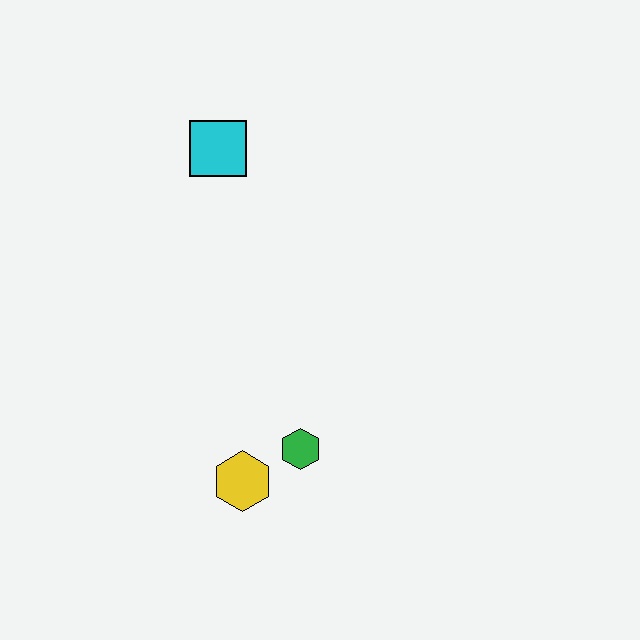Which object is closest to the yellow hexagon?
The green hexagon is closest to the yellow hexagon.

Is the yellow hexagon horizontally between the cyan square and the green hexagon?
Yes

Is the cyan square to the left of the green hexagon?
Yes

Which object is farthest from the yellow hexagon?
The cyan square is farthest from the yellow hexagon.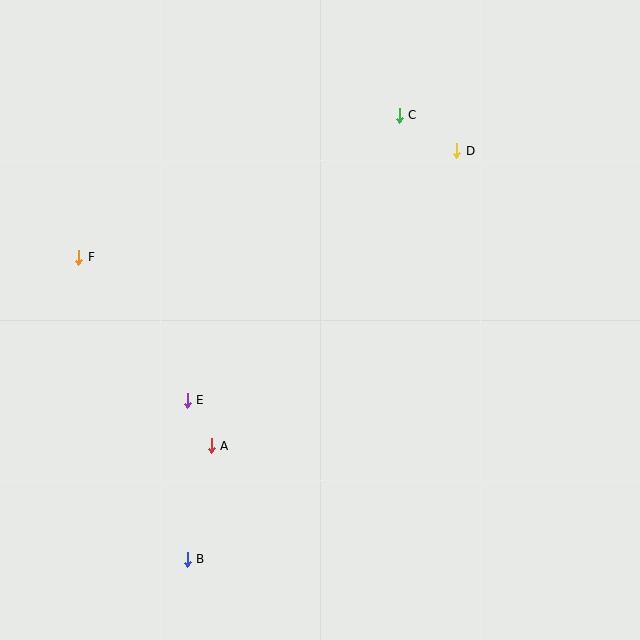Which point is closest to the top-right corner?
Point D is closest to the top-right corner.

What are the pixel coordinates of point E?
Point E is at (187, 400).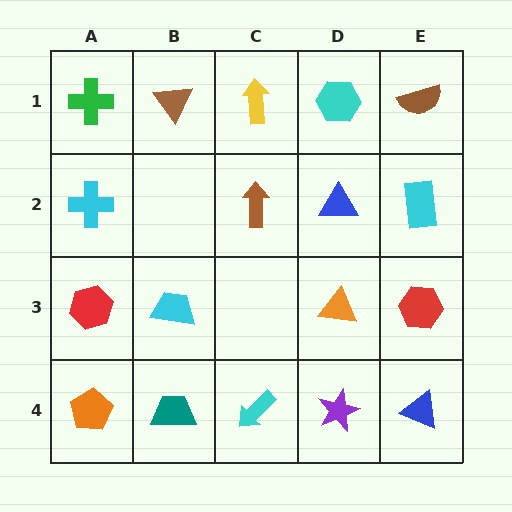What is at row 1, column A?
A green cross.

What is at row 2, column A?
A cyan cross.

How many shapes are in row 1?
5 shapes.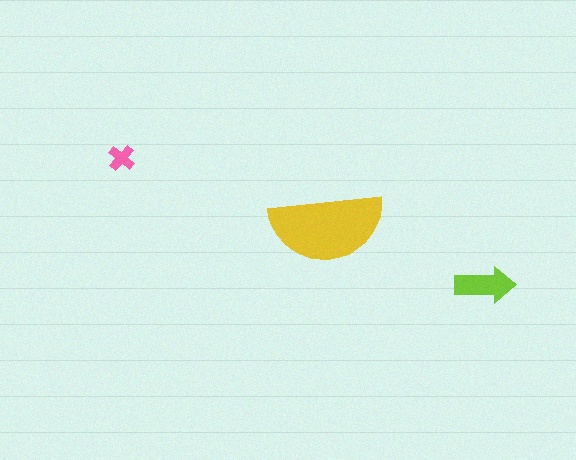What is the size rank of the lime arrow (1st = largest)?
2nd.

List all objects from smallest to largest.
The pink cross, the lime arrow, the yellow semicircle.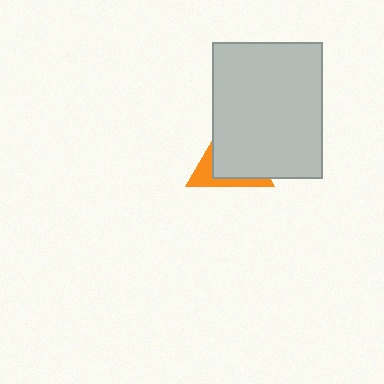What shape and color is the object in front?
The object in front is a light gray rectangle.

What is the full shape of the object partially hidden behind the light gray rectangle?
The partially hidden object is an orange triangle.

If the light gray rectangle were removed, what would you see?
You would see the complete orange triangle.